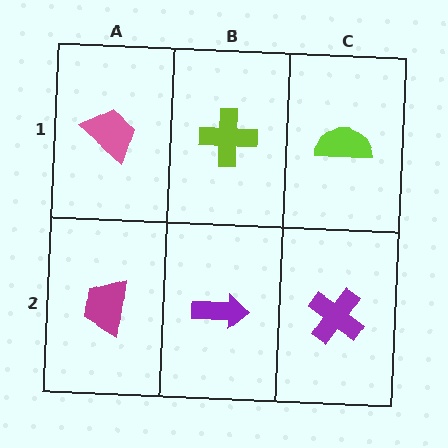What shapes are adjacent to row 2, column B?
A lime cross (row 1, column B), a magenta trapezoid (row 2, column A), a purple cross (row 2, column C).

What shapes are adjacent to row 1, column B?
A purple arrow (row 2, column B), a pink trapezoid (row 1, column A), a lime semicircle (row 1, column C).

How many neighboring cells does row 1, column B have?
3.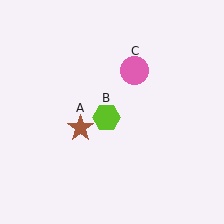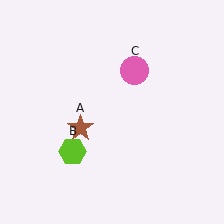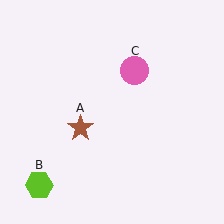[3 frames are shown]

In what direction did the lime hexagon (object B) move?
The lime hexagon (object B) moved down and to the left.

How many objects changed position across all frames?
1 object changed position: lime hexagon (object B).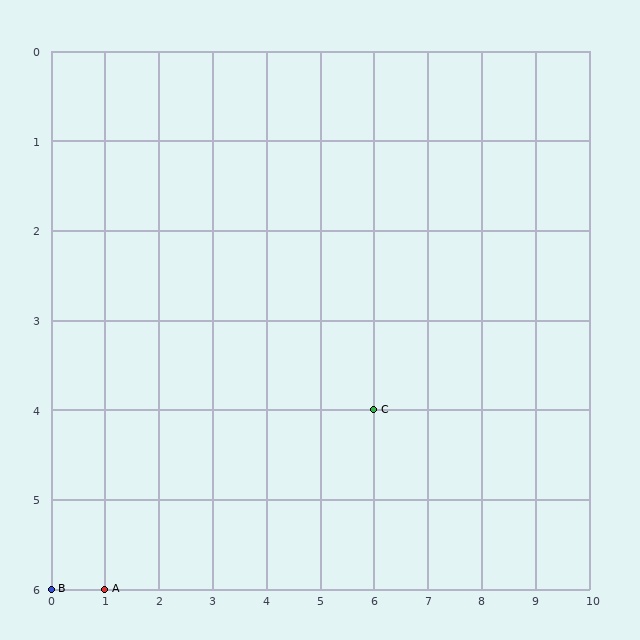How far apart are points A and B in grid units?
Points A and B are 1 column apart.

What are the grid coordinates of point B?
Point B is at grid coordinates (0, 6).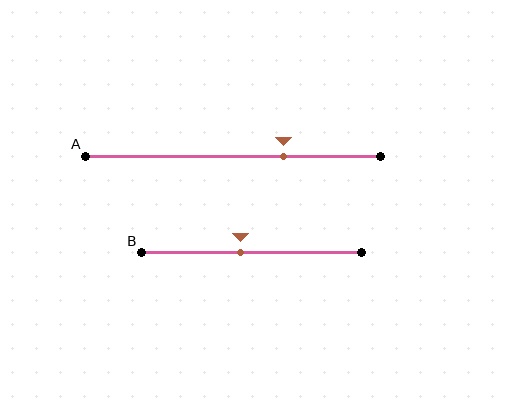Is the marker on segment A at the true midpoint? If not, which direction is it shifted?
No, the marker on segment A is shifted to the right by about 17% of the segment length.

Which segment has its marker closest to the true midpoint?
Segment B has its marker closest to the true midpoint.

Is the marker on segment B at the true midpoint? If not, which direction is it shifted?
No, the marker on segment B is shifted to the left by about 5% of the segment length.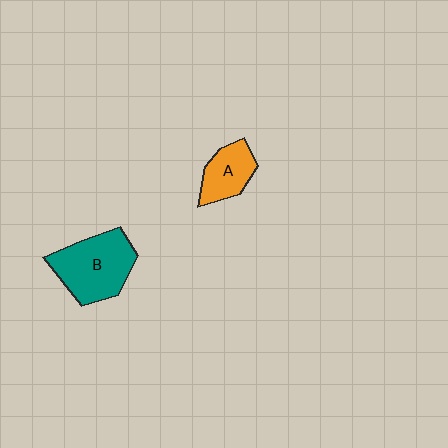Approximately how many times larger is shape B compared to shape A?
Approximately 1.8 times.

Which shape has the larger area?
Shape B (teal).